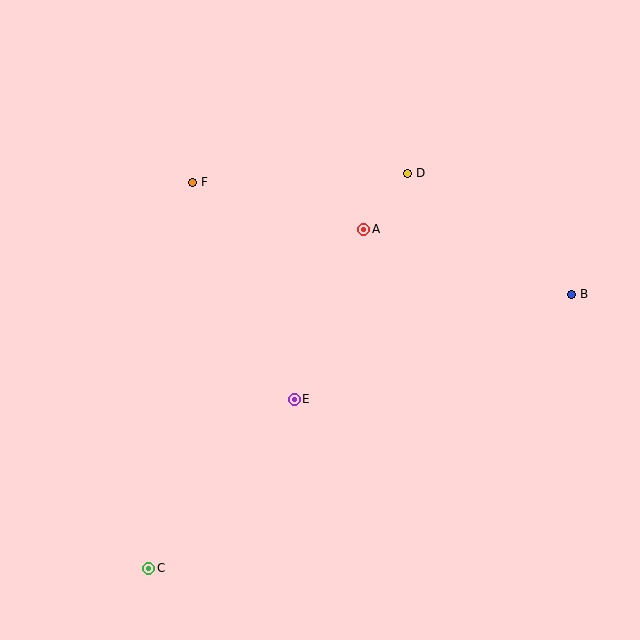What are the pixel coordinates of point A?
Point A is at (364, 229).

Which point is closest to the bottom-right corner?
Point B is closest to the bottom-right corner.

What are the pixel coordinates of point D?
Point D is at (408, 173).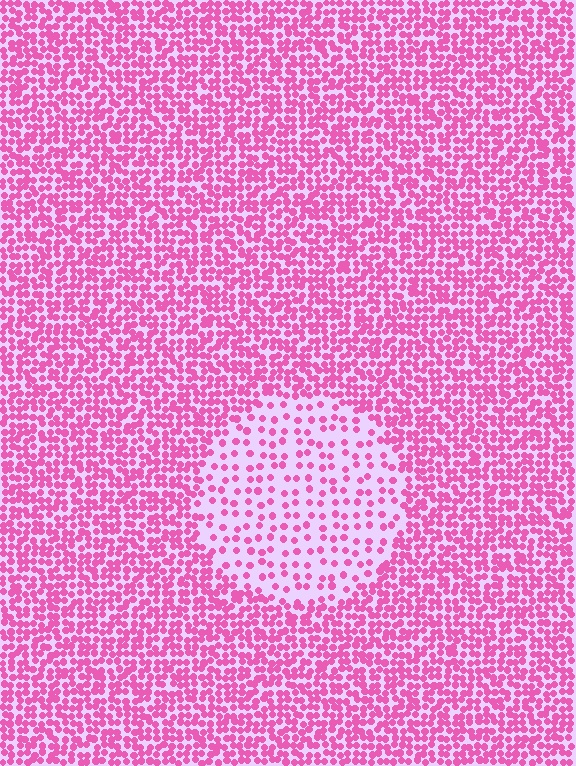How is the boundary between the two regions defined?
The boundary is defined by a change in element density (approximately 2.5x ratio). All elements are the same color, size, and shape.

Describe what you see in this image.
The image contains small pink elements arranged at two different densities. A circle-shaped region is visible where the elements are less densely packed than the surrounding area.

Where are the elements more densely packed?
The elements are more densely packed outside the circle boundary.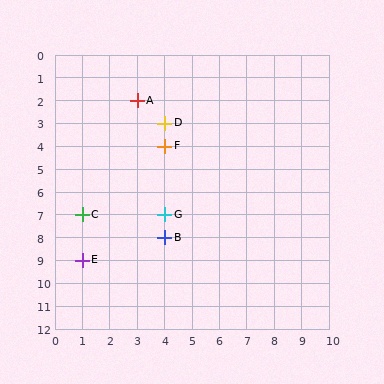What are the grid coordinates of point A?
Point A is at grid coordinates (3, 2).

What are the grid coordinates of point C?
Point C is at grid coordinates (1, 7).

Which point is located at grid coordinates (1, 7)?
Point C is at (1, 7).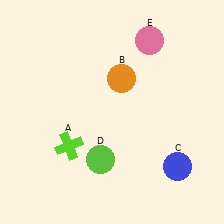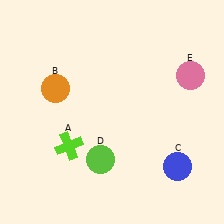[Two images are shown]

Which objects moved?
The objects that moved are: the orange circle (B), the pink circle (E).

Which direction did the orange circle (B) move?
The orange circle (B) moved left.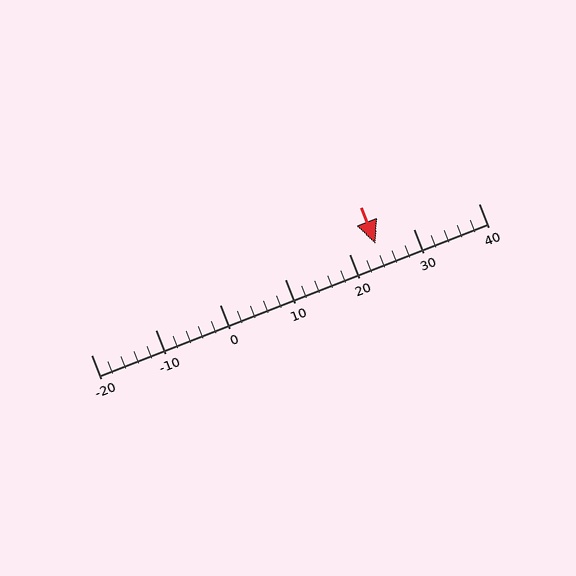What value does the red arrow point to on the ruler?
The red arrow points to approximately 24.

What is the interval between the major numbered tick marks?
The major tick marks are spaced 10 units apart.